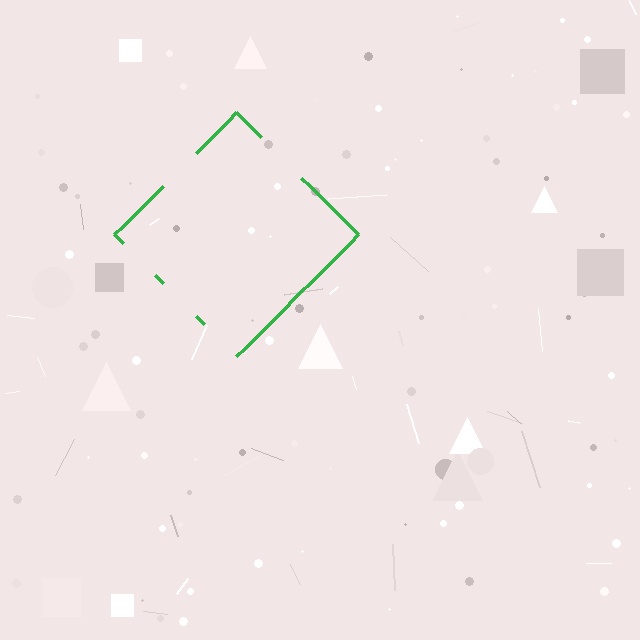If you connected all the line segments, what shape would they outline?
They would outline a diamond.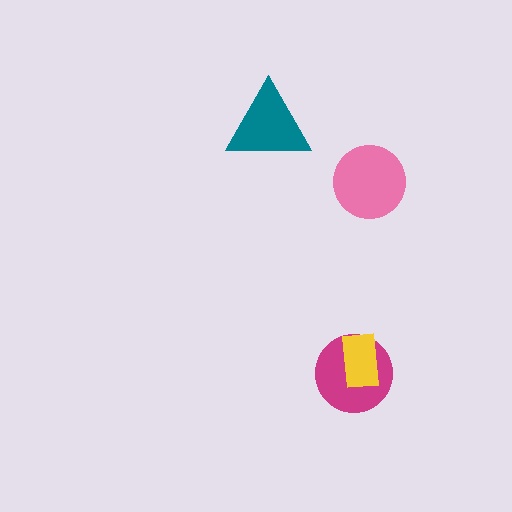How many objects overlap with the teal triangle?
0 objects overlap with the teal triangle.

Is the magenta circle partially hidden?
Yes, it is partially covered by another shape.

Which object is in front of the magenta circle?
The yellow rectangle is in front of the magenta circle.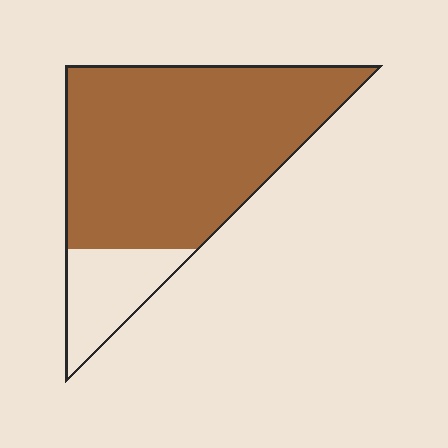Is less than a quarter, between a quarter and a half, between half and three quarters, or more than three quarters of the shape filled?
More than three quarters.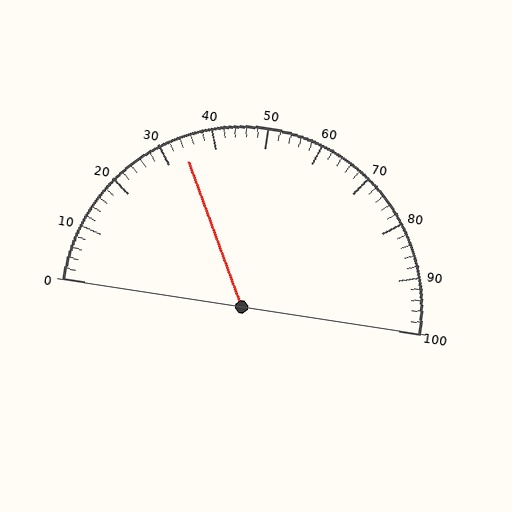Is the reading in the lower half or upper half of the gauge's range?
The reading is in the lower half of the range (0 to 100).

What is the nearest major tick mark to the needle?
The nearest major tick mark is 30.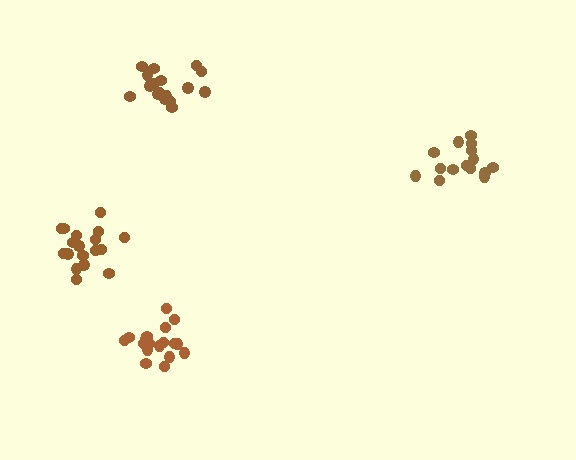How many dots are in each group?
Group 1: 18 dots, Group 2: 15 dots, Group 3: 19 dots, Group 4: 17 dots (69 total).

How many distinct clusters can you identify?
There are 4 distinct clusters.